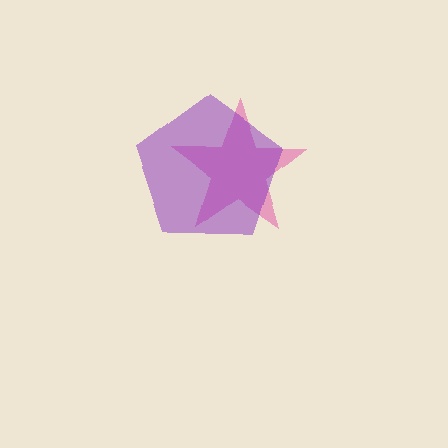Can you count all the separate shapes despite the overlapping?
Yes, there are 2 separate shapes.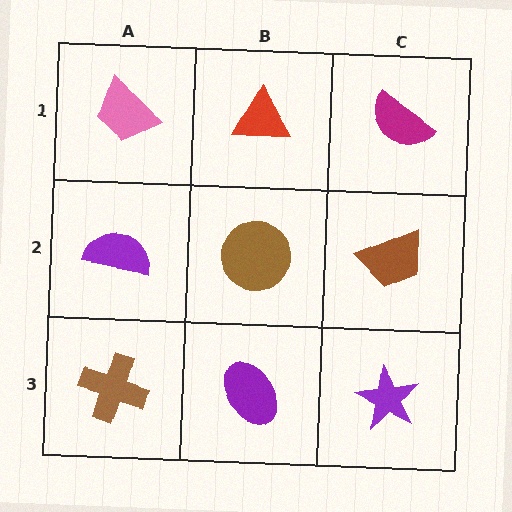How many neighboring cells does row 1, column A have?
2.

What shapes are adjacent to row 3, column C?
A brown trapezoid (row 2, column C), a purple ellipse (row 3, column B).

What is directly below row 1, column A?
A purple semicircle.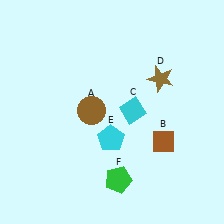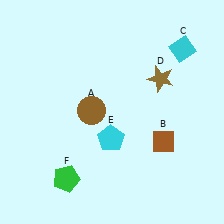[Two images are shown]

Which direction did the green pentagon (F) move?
The green pentagon (F) moved left.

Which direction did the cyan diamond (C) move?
The cyan diamond (C) moved up.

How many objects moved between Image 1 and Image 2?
2 objects moved between the two images.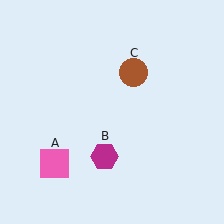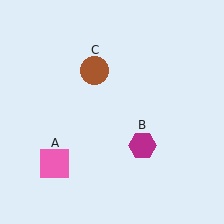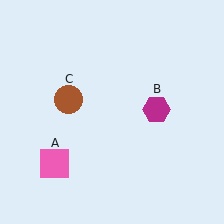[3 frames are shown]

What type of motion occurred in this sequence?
The magenta hexagon (object B), brown circle (object C) rotated counterclockwise around the center of the scene.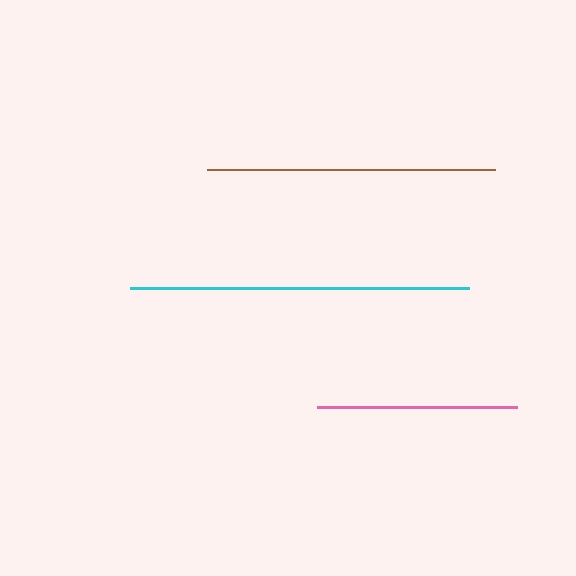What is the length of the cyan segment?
The cyan segment is approximately 339 pixels long.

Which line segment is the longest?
The cyan line is the longest at approximately 339 pixels.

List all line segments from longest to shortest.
From longest to shortest: cyan, brown, pink.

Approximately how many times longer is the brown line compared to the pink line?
The brown line is approximately 1.4 times the length of the pink line.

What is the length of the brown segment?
The brown segment is approximately 288 pixels long.